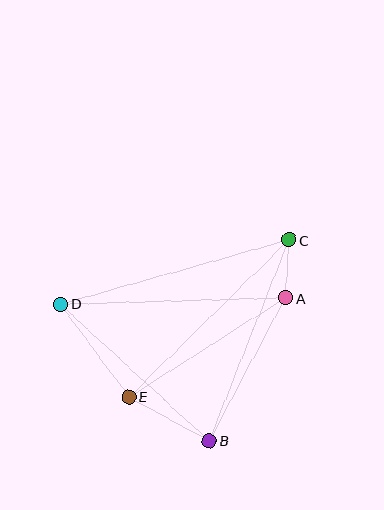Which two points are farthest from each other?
Points C and D are farthest from each other.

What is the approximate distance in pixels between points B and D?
The distance between B and D is approximately 202 pixels.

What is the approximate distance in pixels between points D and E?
The distance between D and E is approximately 115 pixels.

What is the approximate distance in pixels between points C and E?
The distance between C and E is approximately 224 pixels.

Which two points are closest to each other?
Points A and C are closest to each other.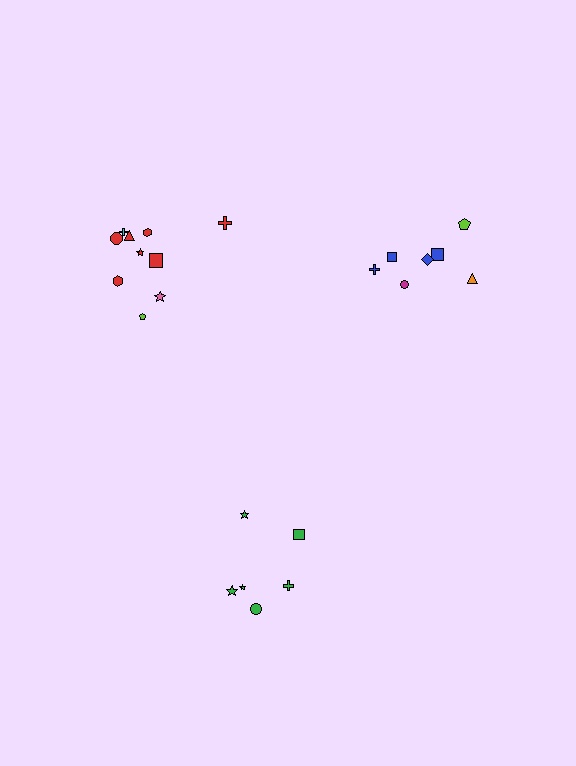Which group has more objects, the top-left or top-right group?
The top-left group.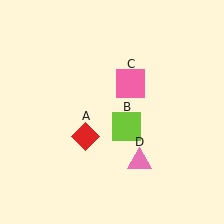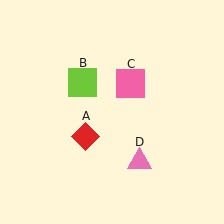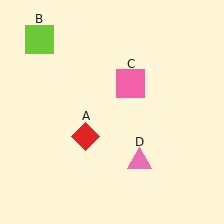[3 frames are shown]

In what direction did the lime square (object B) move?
The lime square (object B) moved up and to the left.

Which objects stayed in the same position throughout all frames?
Red diamond (object A) and pink square (object C) and pink triangle (object D) remained stationary.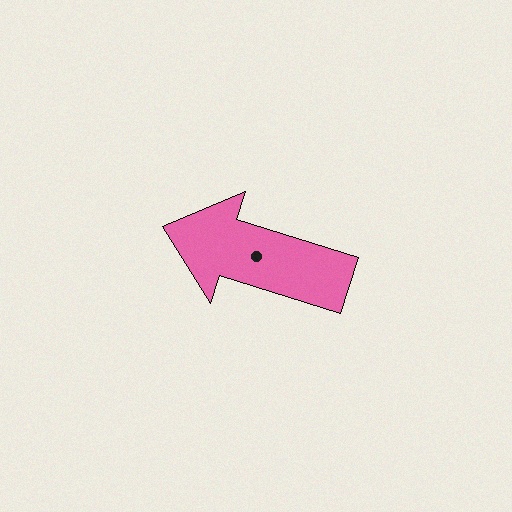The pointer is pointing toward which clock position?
Roughly 10 o'clock.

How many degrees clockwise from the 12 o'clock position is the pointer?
Approximately 288 degrees.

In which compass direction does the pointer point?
West.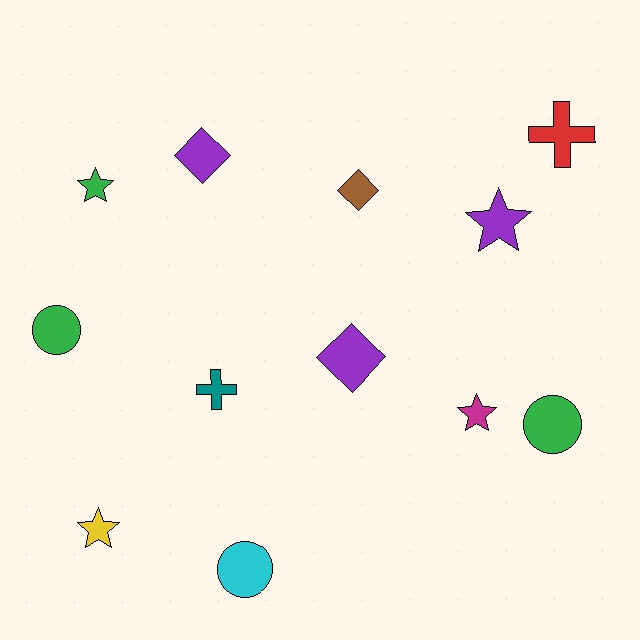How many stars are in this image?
There are 4 stars.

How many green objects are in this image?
There are 3 green objects.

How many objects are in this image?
There are 12 objects.